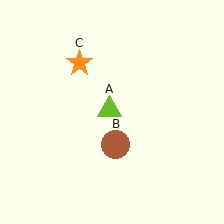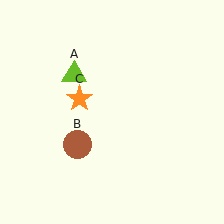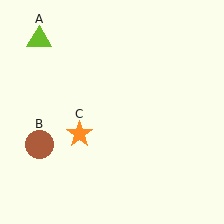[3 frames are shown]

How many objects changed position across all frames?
3 objects changed position: lime triangle (object A), brown circle (object B), orange star (object C).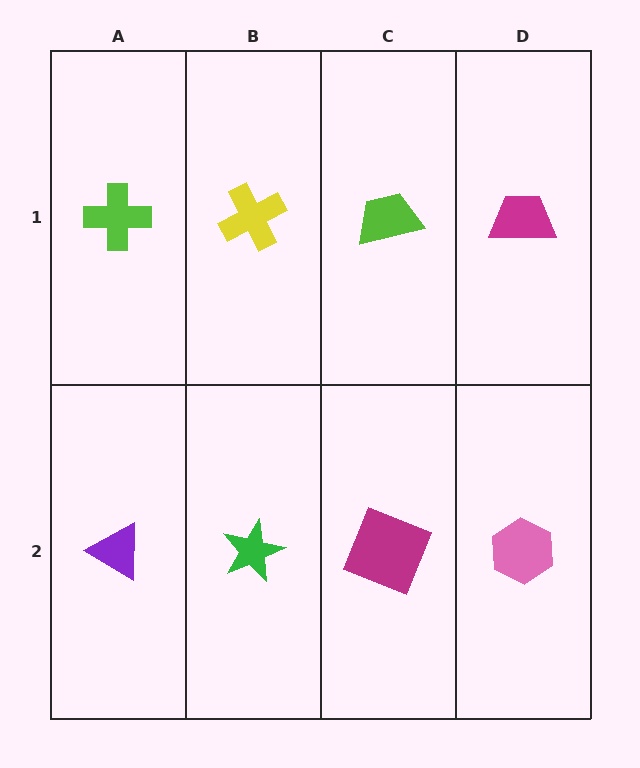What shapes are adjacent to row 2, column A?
A lime cross (row 1, column A), a green star (row 2, column B).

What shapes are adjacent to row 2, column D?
A magenta trapezoid (row 1, column D), a magenta square (row 2, column C).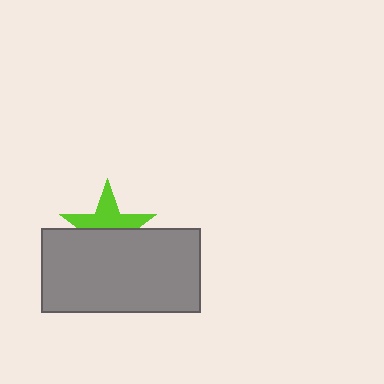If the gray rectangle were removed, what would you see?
You would see the complete lime star.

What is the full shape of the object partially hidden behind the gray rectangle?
The partially hidden object is a lime star.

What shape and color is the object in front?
The object in front is a gray rectangle.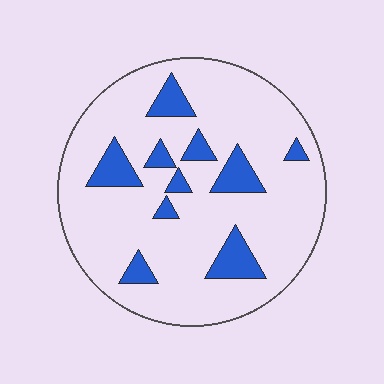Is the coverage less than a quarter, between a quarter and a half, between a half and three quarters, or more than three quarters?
Less than a quarter.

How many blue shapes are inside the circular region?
10.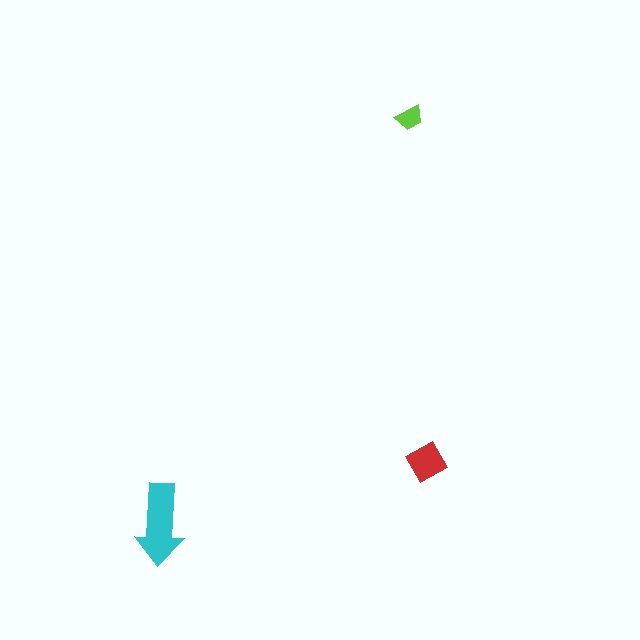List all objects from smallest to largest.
The lime trapezoid, the red diamond, the cyan arrow.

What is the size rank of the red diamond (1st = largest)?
2nd.